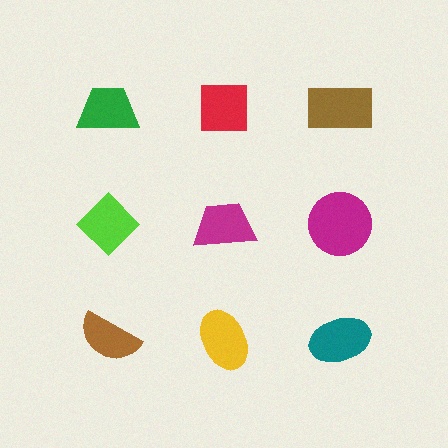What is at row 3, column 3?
A teal ellipse.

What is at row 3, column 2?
A yellow ellipse.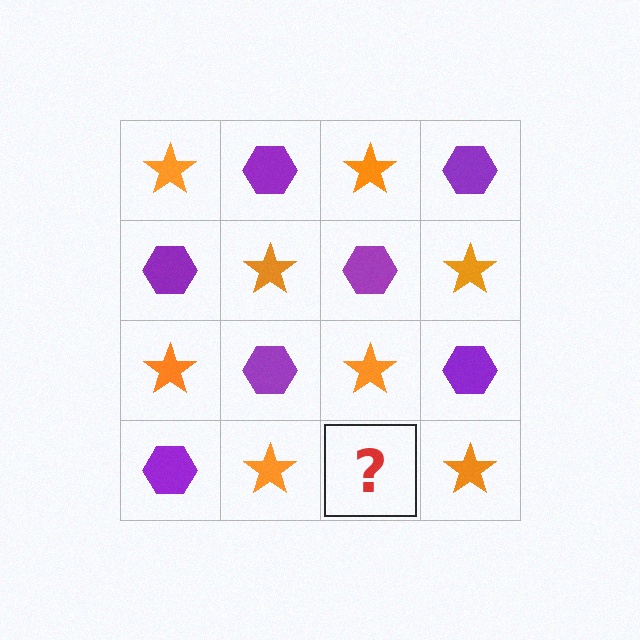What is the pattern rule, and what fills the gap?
The rule is that it alternates orange star and purple hexagon in a checkerboard pattern. The gap should be filled with a purple hexagon.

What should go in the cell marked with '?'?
The missing cell should contain a purple hexagon.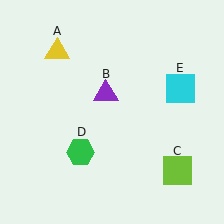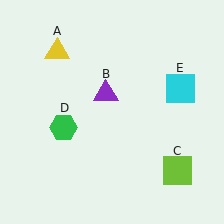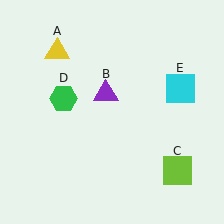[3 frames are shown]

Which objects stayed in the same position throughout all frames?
Yellow triangle (object A) and purple triangle (object B) and lime square (object C) and cyan square (object E) remained stationary.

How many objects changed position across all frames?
1 object changed position: green hexagon (object D).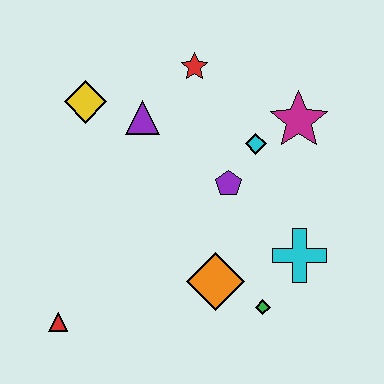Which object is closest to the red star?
The purple triangle is closest to the red star.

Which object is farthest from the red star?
The red triangle is farthest from the red star.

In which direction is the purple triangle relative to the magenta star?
The purple triangle is to the left of the magenta star.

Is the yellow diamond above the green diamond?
Yes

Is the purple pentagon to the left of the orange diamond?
No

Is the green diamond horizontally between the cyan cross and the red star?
Yes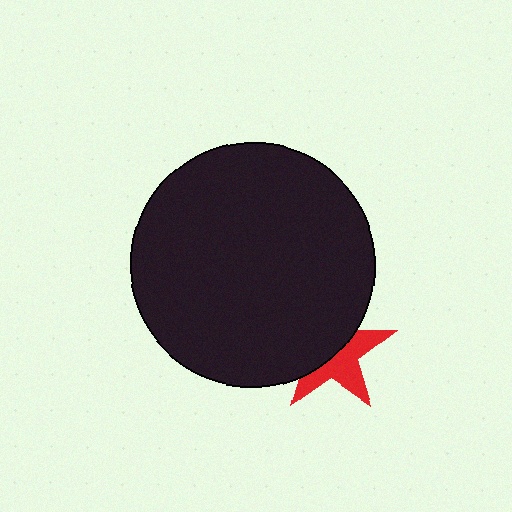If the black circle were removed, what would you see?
You would see the complete red star.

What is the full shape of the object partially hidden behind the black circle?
The partially hidden object is a red star.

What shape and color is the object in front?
The object in front is a black circle.